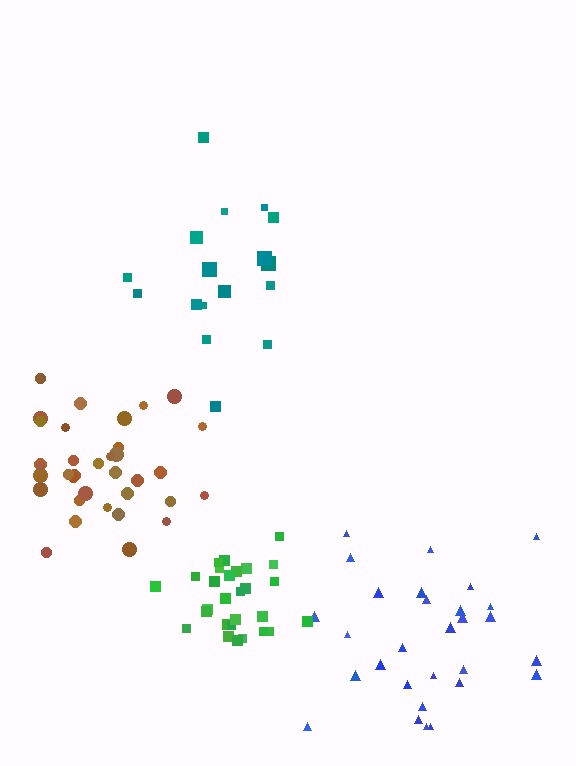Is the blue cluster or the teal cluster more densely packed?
Blue.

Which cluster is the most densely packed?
Green.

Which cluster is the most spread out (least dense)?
Teal.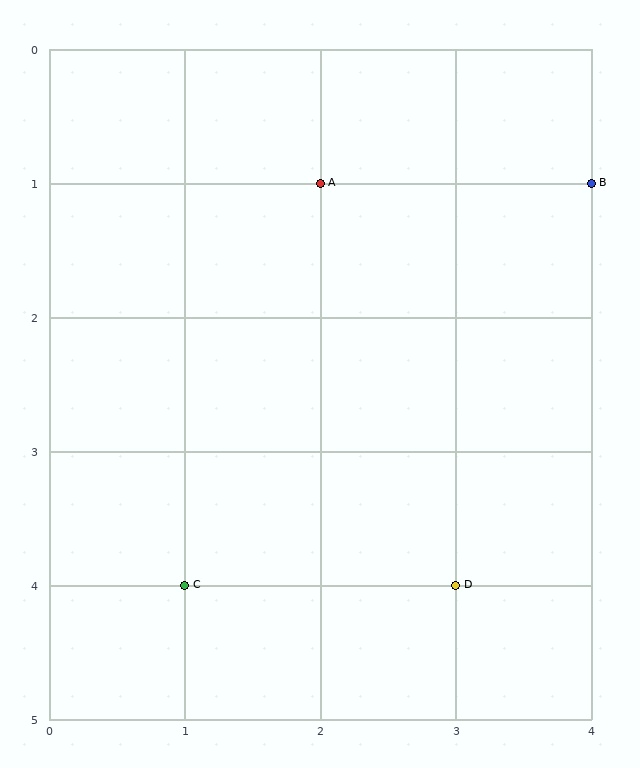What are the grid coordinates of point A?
Point A is at grid coordinates (2, 1).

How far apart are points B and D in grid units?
Points B and D are 1 column and 3 rows apart (about 3.2 grid units diagonally).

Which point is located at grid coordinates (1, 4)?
Point C is at (1, 4).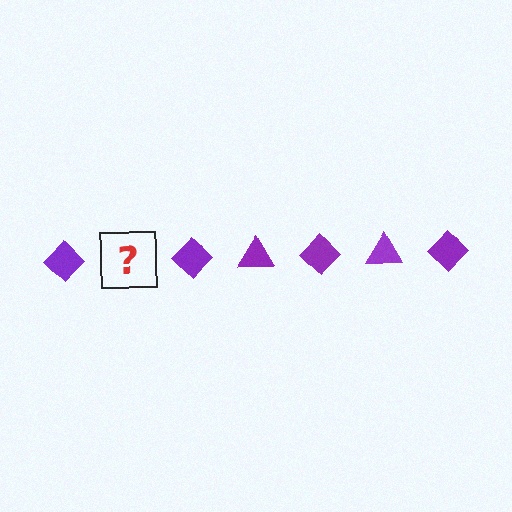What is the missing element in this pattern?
The missing element is a purple triangle.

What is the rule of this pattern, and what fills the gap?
The rule is that the pattern cycles through diamond, triangle shapes in purple. The gap should be filled with a purple triangle.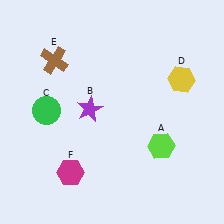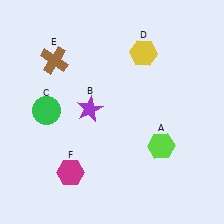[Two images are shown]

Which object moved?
The yellow hexagon (D) moved left.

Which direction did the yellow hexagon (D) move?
The yellow hexagon (D) moved left.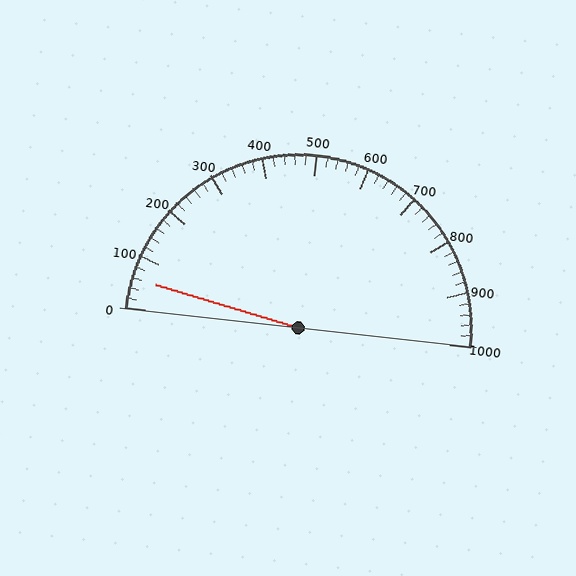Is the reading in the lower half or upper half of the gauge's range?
The reading is in the lower half of the range (0 to 1000).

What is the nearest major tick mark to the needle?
The nearest major tick mark is 100.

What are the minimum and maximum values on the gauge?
The gauge ranges from 0 to 1000.